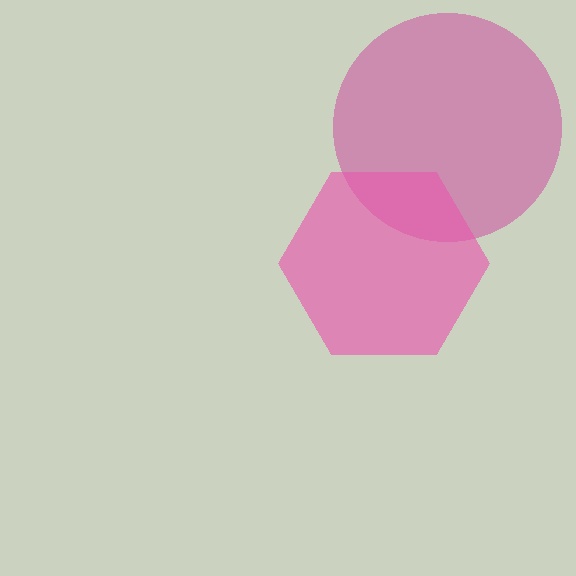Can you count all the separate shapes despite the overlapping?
Yes, there are 2 separate shapes.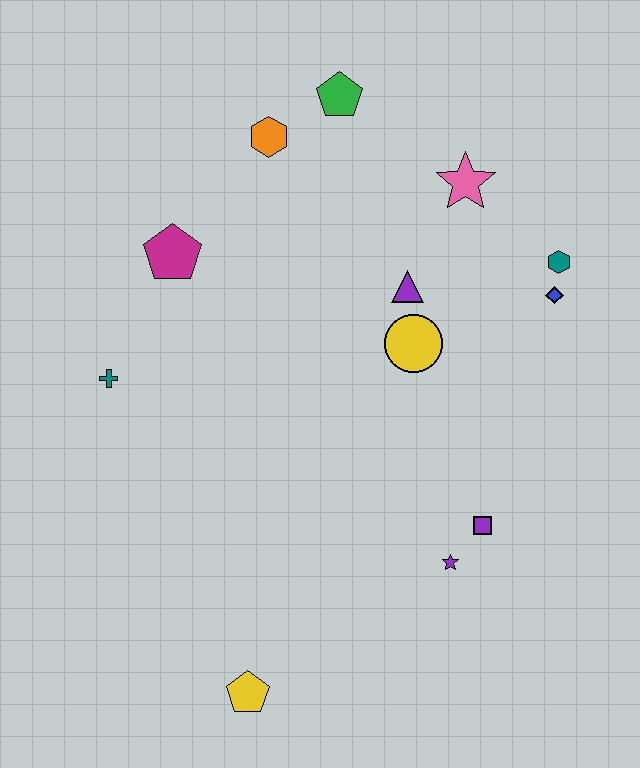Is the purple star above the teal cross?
No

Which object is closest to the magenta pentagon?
The teal cross is closest to the magenta pentagon.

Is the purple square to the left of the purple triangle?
No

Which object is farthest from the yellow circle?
The yellow pentagon is farthest from the yellow circle.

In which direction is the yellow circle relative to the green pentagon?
The yellow circle is below the green pentagon.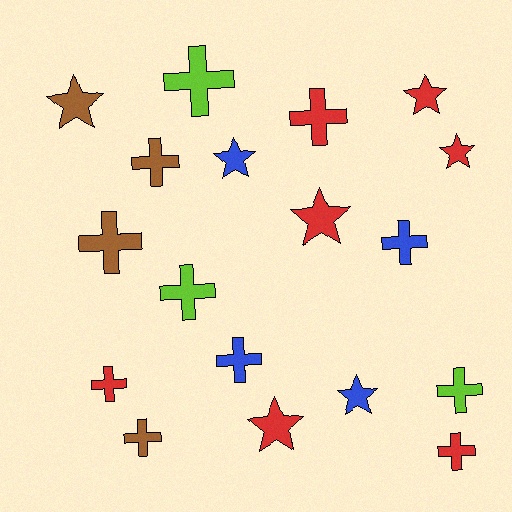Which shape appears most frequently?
Cross, with 11 objects.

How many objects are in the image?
There are 18 objects.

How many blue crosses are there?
There are 2 blue crosses.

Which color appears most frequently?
Red, with 7 objects.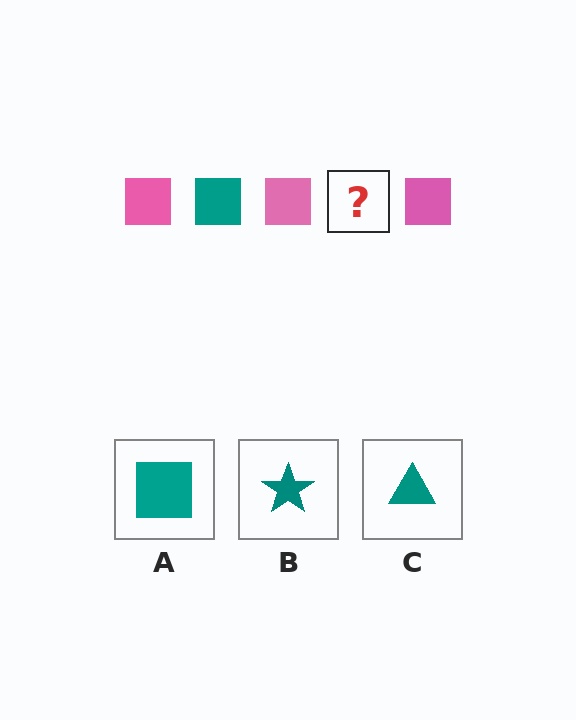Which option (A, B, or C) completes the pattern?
A.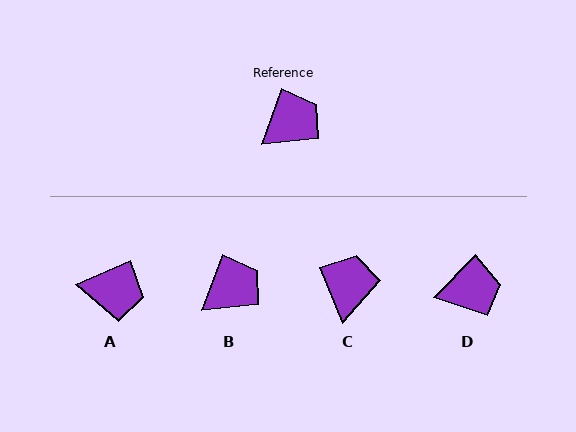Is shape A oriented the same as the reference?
No, it is off by about 47 degrees.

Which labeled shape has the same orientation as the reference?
B.